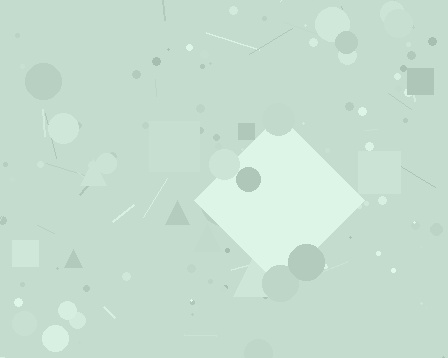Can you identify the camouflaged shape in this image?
The camouflaged shape is a diamond.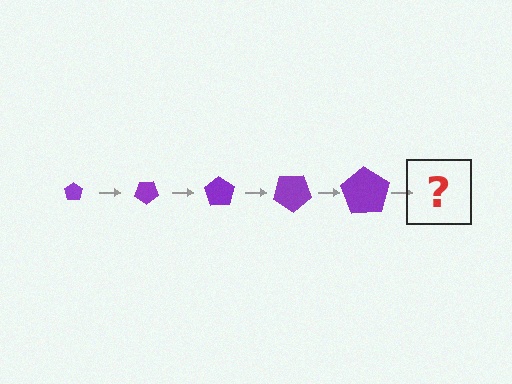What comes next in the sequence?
The next element should be a pentagon, larger than the previous one and rotated 175 degrees from the start.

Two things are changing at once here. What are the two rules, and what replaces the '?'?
The two rules are that the pentagon grows larger each step and it rotates 35 degrees each step. The '?' should be a pentagon, larger than the previous one and rotated 175 degrees from the start.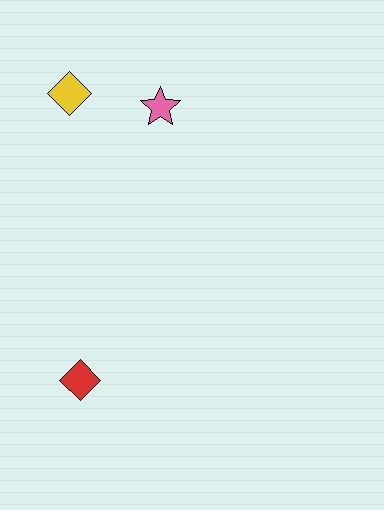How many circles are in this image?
There are no circles.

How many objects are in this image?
There are 3 objects.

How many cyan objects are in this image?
There are no cyan objects.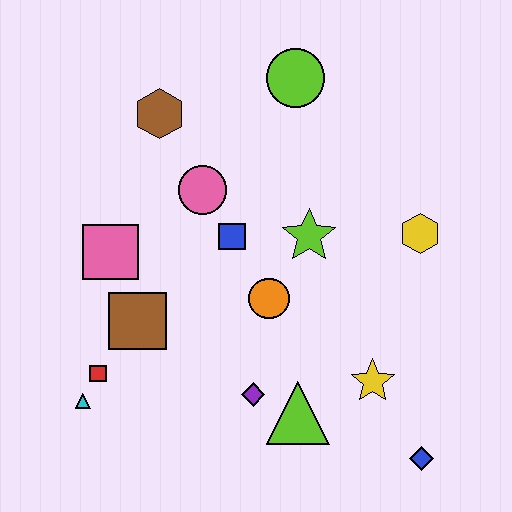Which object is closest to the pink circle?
The blue square is closest to the pink circle.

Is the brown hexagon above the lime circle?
No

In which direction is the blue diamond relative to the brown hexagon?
The blue diamond is below the brown hexagon.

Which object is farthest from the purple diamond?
The lime circle is farthest from the purple diamond.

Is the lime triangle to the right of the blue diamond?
No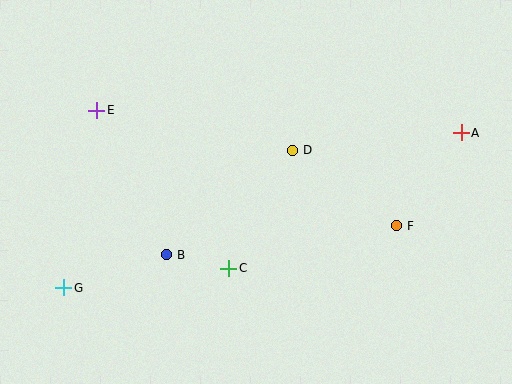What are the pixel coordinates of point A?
Point A is at (461, 133).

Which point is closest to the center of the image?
Point D at (293, 150) is closest to the center.